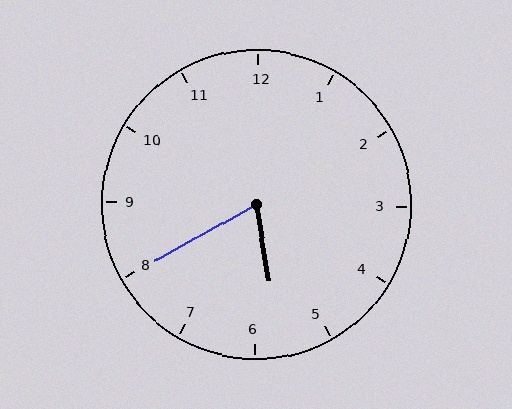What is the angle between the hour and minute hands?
Approximately 70 degrees.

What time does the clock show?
5:40.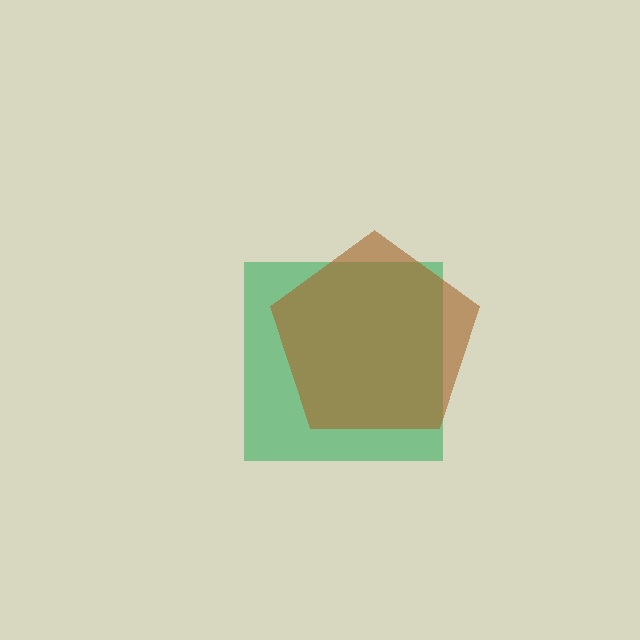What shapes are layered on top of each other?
The layered shapes are: a green square, a brown pentagon.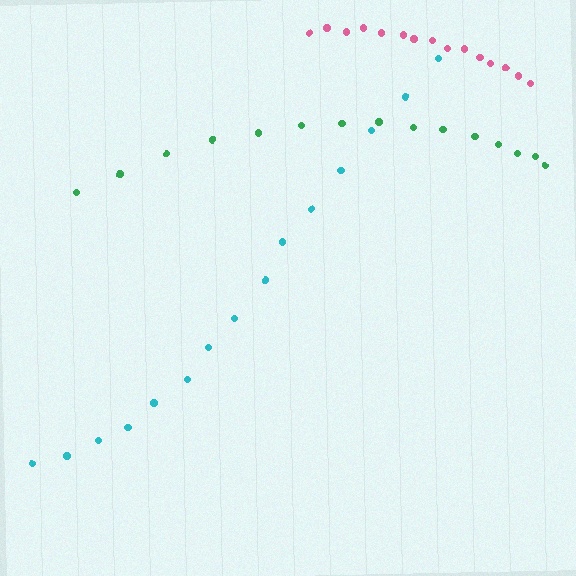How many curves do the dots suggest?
There are 3 distinct paths.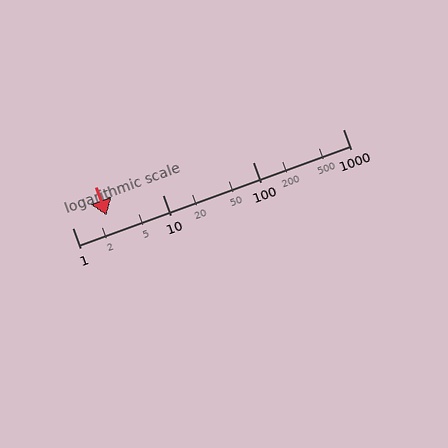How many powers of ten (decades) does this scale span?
The scale spans 3 decades, from 1 to 1000.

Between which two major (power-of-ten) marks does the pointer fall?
The pointer is between 1 and 10.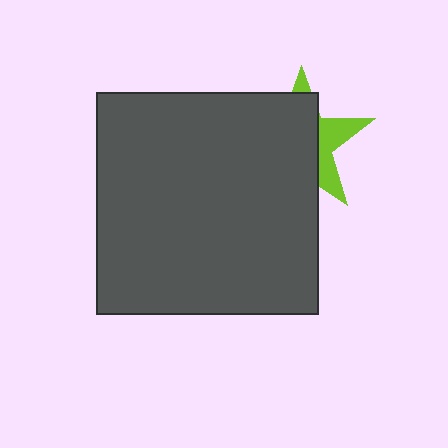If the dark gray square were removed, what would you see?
You would see the complete lime star.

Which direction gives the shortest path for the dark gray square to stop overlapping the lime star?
Moving left gives the shortest separation.